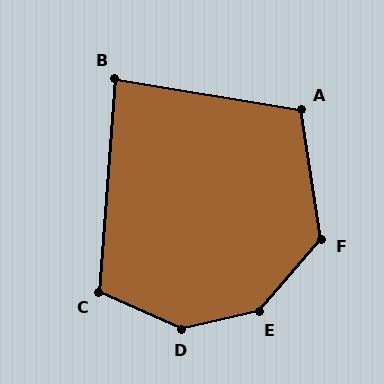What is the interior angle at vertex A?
Approximately 108 degrees (obtuse).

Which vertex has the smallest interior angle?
B, at approximately 85 degrees.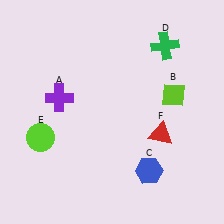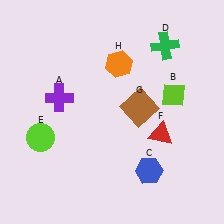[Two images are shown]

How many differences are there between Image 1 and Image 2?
There are 2 differences between the two images.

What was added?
A brown square (G), an orange hexagon (H) were added in Image 2.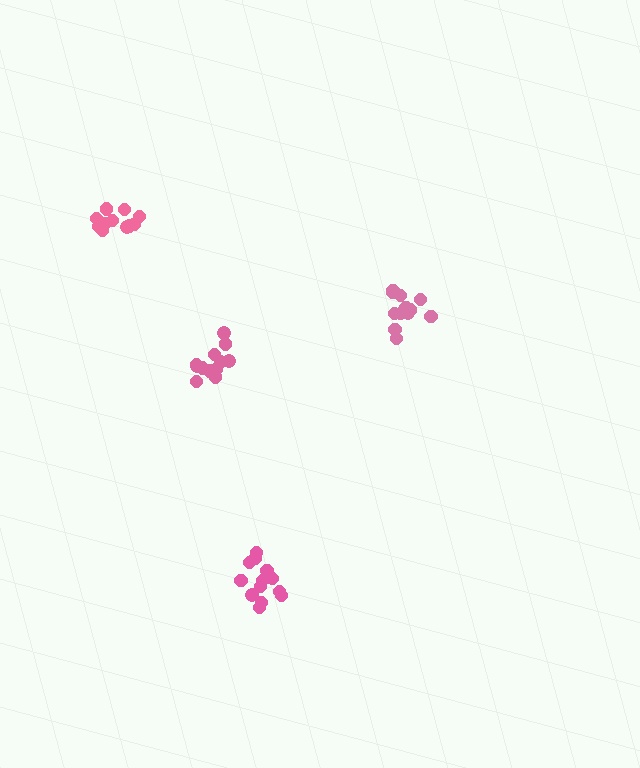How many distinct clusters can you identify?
There are 4 distinct clusters.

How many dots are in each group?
Group 1: 14 dots, Group 2: 12 dots, Group 3: 15 dots, Group 4: 11 dots (52 total).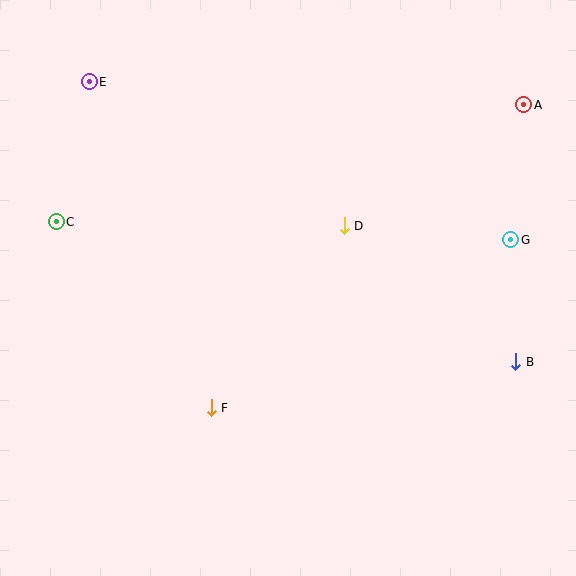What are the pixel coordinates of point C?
Point C is at (56, 222).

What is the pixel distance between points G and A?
The distance between G and A is 135 pixels.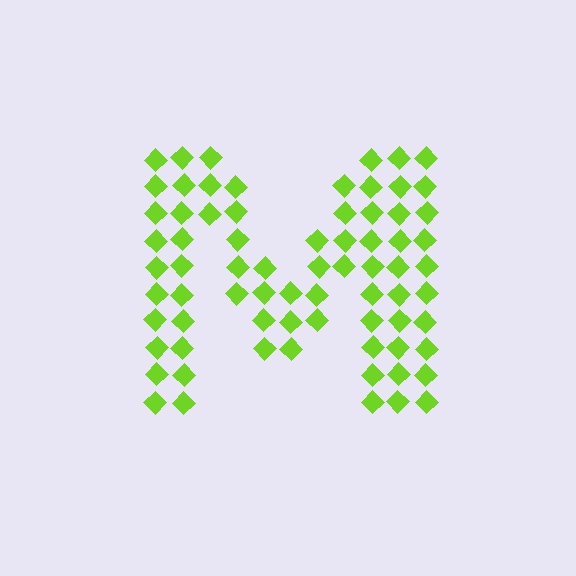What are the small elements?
The small elements are diamonds.